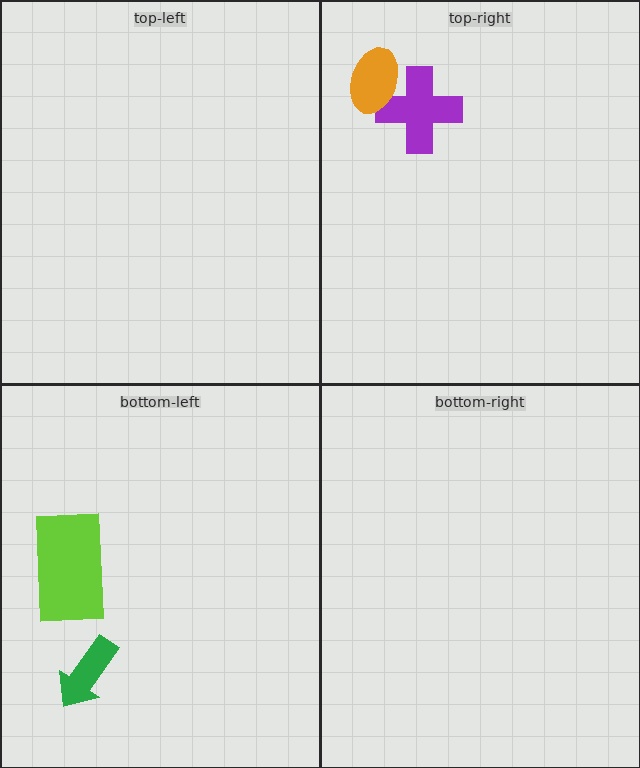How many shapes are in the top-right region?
2.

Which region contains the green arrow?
The bottom-left region.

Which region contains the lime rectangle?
The bottom-left region.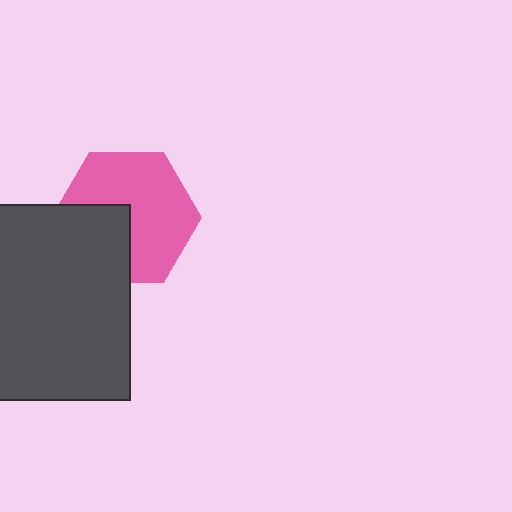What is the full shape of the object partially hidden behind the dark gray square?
The partially hidden object is a pink hexagon.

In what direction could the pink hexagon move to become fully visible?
The pink hexagon could move toward the upper-right. That would shift it out from behind the dark gray square entirely.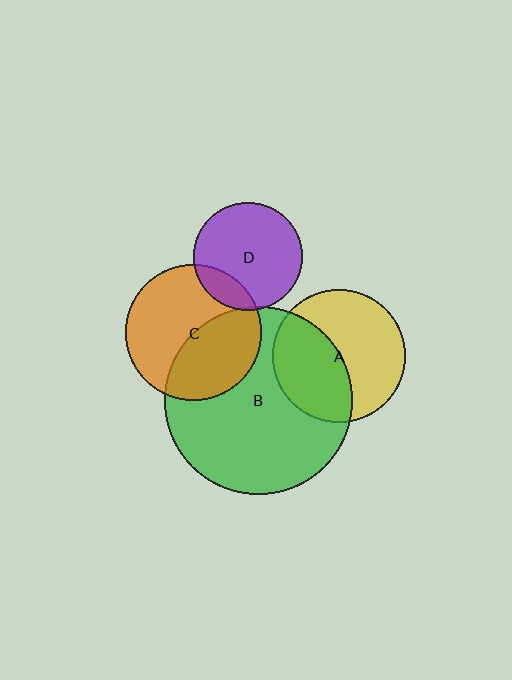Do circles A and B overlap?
Yes.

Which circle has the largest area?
Circle B (green).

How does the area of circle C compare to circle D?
Approximately 1.6 times.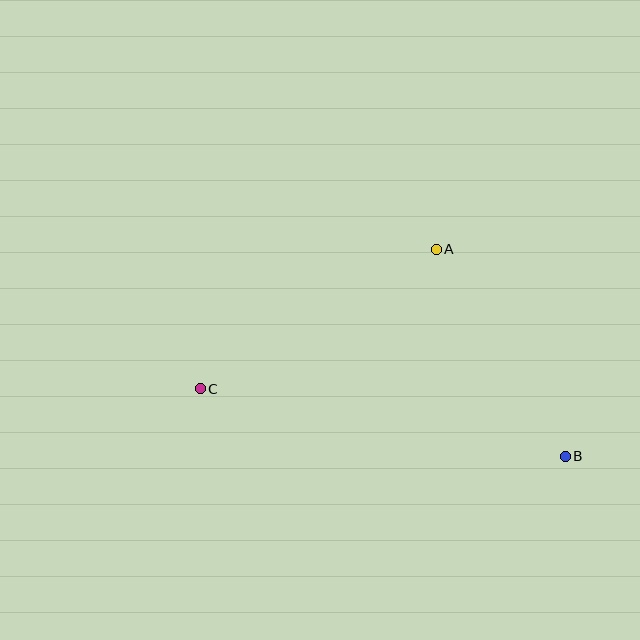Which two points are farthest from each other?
Points B and C are farthest from each other.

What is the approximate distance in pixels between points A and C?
The distance between A and C is approximately 274 pixels.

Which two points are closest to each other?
Points A and B are closest to each other.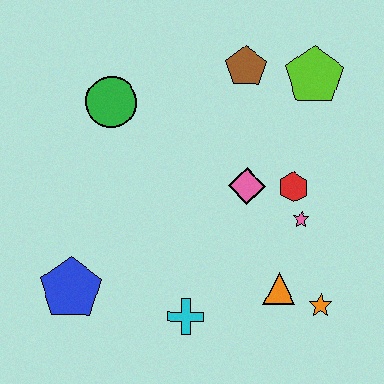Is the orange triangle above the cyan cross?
Yes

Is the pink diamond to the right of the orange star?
No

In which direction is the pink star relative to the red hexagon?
The pink star is below the red hexagon.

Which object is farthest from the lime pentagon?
The blue pentagon is farthest from the lime pentagon.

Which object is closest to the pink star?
The red hexagon is closest to the pink star.